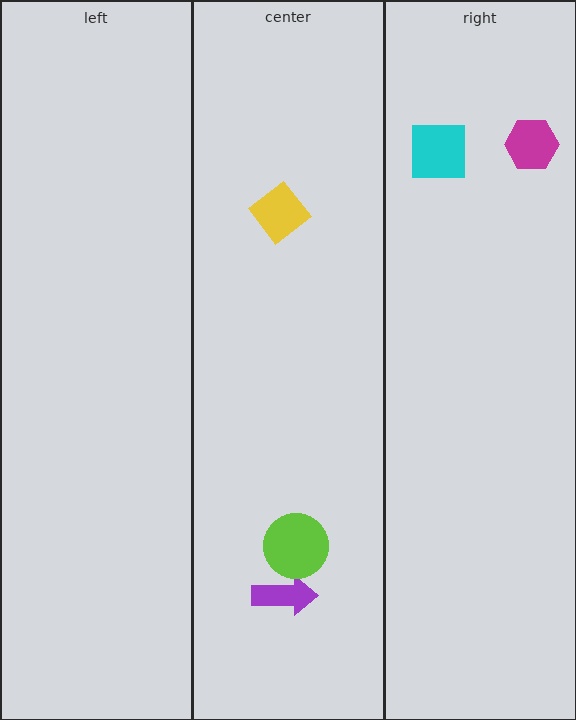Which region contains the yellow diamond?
The center region.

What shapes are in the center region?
The purple arrow, the yellow diamond, the lime circle.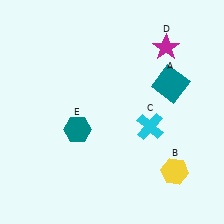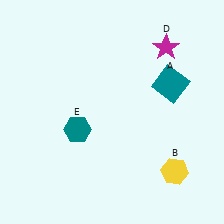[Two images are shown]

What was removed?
The cyan cross (C) was removed in Image 2.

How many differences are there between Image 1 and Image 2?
There is 1 difference between the two images.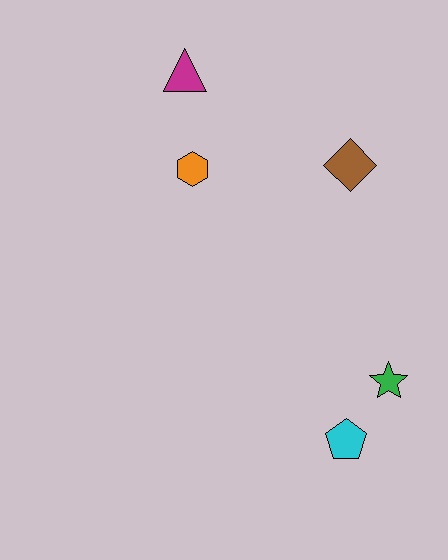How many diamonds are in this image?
There is 1 diamond.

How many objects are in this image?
There are 5 objects.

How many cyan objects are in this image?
There is 1 cyan object.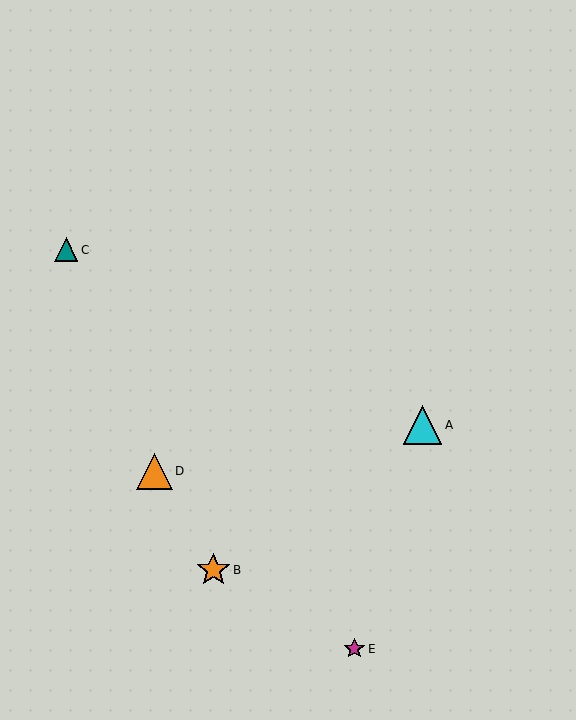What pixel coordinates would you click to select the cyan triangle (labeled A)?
Click at (422, 425) to select the cyan triangle A.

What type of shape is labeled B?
Shape B is an orange star.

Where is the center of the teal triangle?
The center of the teal triangle is at (66, 250).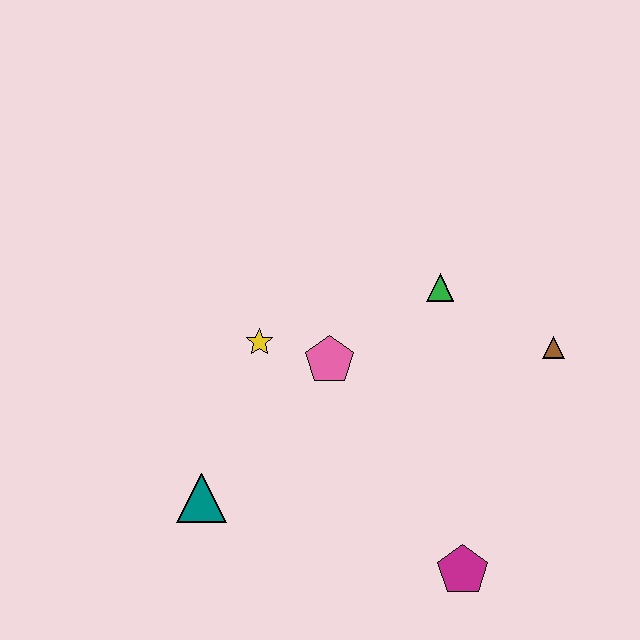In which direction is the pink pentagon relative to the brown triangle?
The pink pentagon is to the left of the brown triangle.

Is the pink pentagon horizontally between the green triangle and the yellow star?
Yes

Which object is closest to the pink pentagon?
The yellow star is closest to the pink pentagon.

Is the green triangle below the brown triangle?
No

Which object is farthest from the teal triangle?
The brown triangle is farthest from the teal triangle.